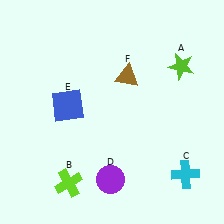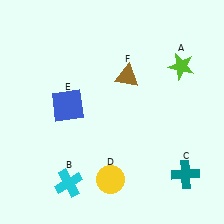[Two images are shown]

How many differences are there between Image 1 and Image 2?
There are 3 differences between the two images.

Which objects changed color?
B changed from lime to cyan. C changed from cyan to teal. D changed from purple to yellow.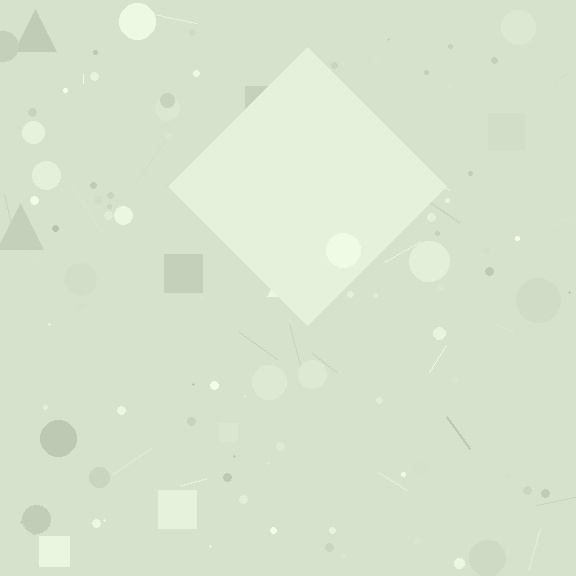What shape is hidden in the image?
A diamond is hidden in the image.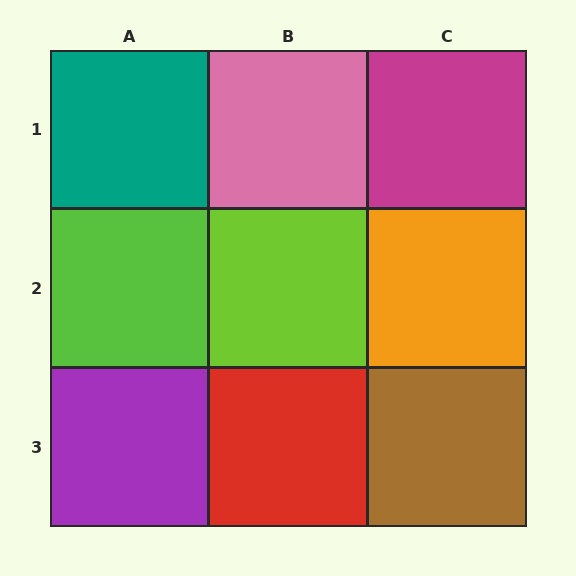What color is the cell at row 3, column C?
Brown.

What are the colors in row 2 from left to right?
Lime, lime, orange.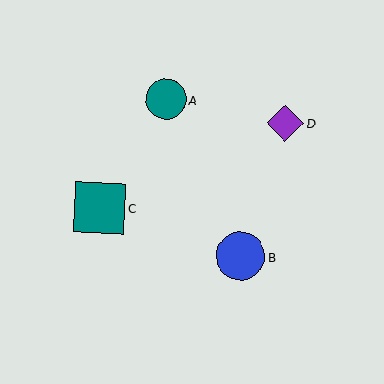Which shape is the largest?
The teal square (labeled C) is the largest.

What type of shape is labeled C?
Shape C is a teal square.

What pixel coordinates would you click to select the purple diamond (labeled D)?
Click at (285, 123) to select the purple diamond D.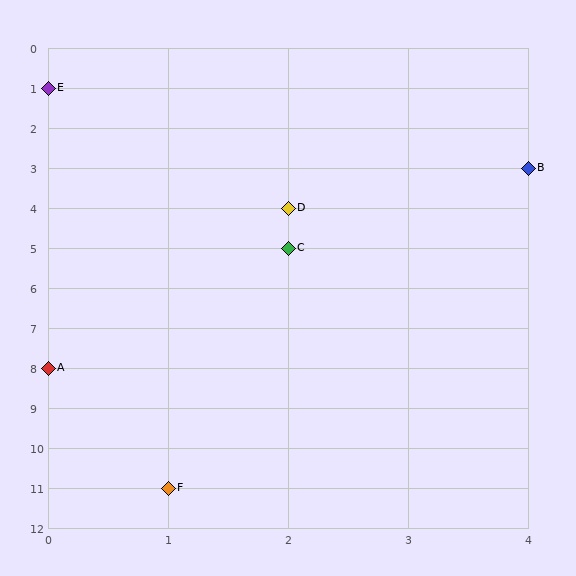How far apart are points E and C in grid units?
Points E and C are 2 columns and 4 rows apart (about 4.5 grid units diagonally).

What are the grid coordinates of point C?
Point C is at grid coordinates (2, 5).